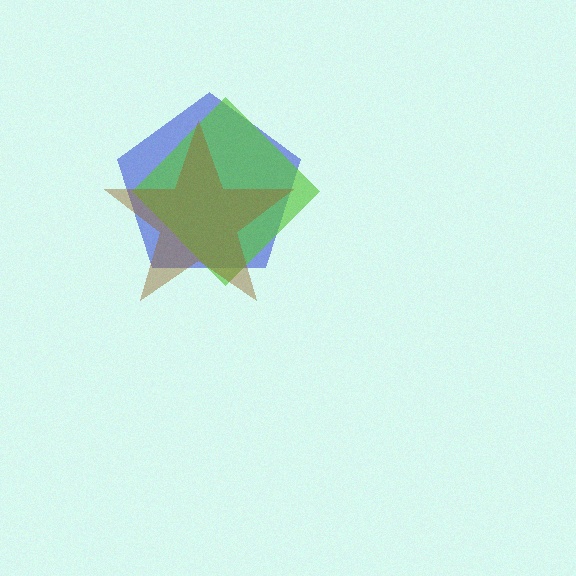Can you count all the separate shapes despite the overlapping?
Yes, there are 3 separate shapes.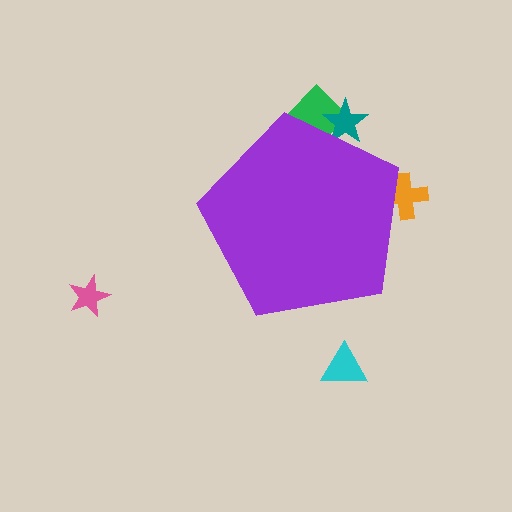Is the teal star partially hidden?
Yes, the teal star is partially hidden behind the purple pentagon.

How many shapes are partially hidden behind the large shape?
3 shapes are partially hidden.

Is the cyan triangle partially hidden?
No, the cyan triangle is fully visible.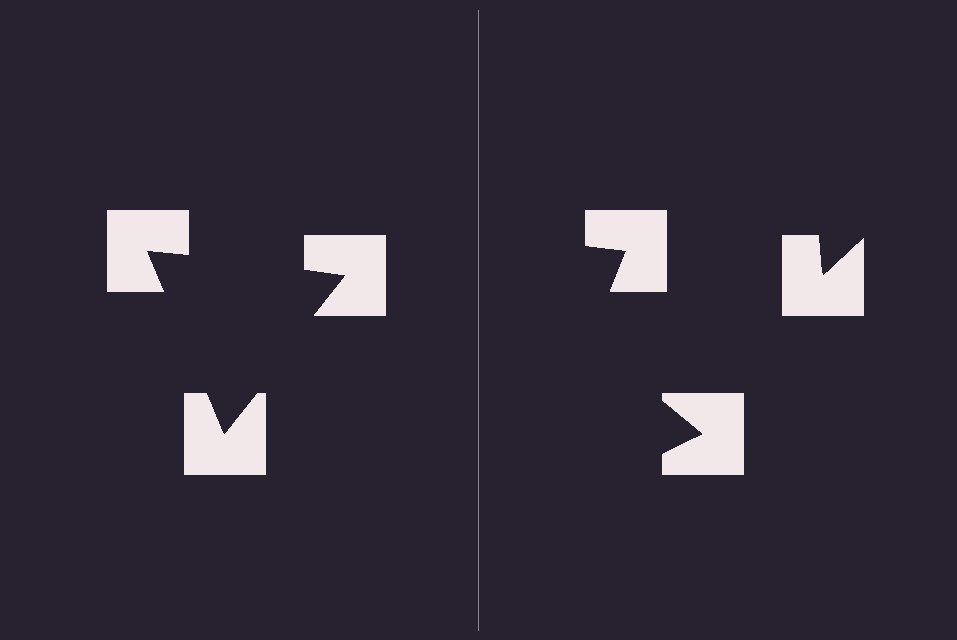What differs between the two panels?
The notched squares are positioned identically on both sides; only the wedge orientations differ. On the left they align to a triangle; on the right they are misaligned.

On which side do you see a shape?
An illusory triangle appears on the left side. On the right side the wedge cuts are rotated, so no coherent shape forms.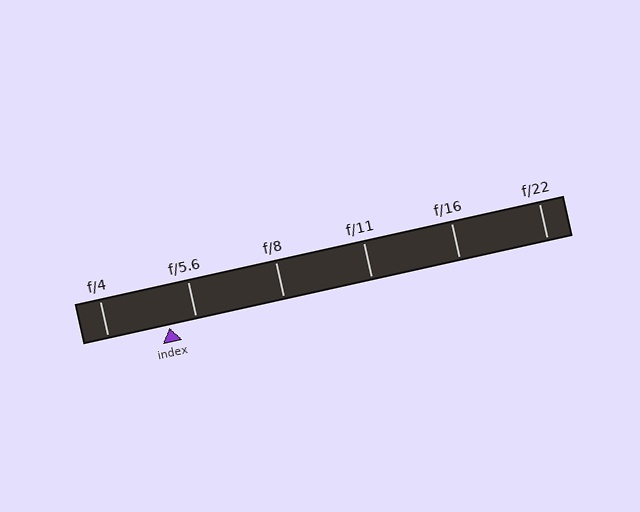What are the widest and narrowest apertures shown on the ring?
The widest aperture shown is f/4 and the narrowest is f/22.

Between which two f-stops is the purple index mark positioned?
The index mark is between f/4 and f/5.6.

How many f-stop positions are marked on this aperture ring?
There are 6 f-stop positions marked.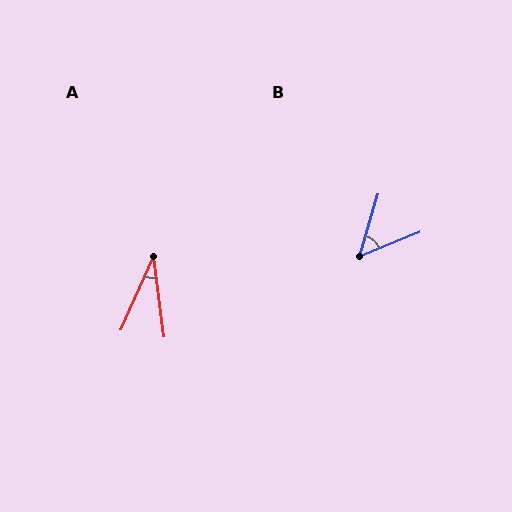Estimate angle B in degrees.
Approximately 51 degrees.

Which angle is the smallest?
A, at approximately 32 degrees.